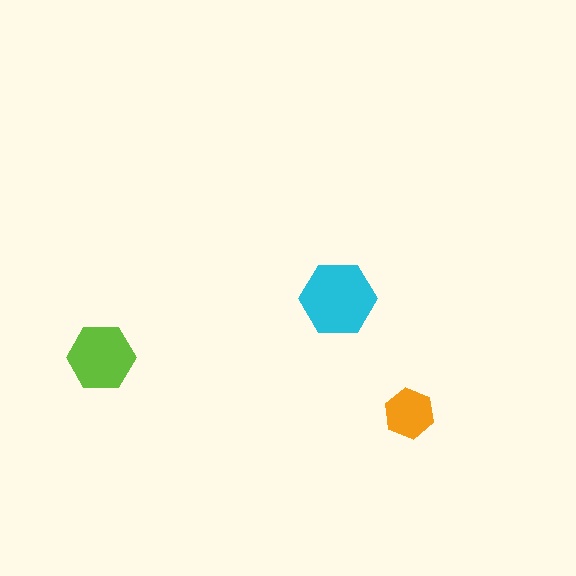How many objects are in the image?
There are 3 objects in the image.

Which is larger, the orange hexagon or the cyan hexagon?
The cyan one.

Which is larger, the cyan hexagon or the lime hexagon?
The cyan one.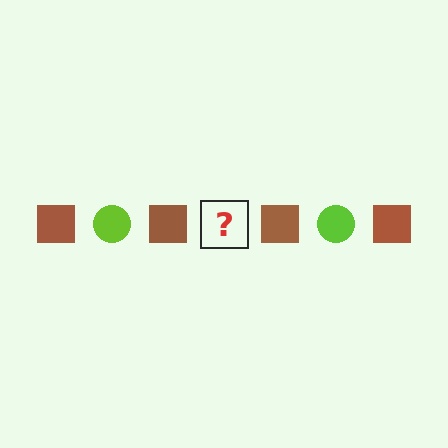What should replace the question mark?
The question mark should be replaced with a lime circle.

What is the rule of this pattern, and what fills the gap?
The rule is that the pattern alternates between brown square and lime circle. The gap should be filled with a lime circle.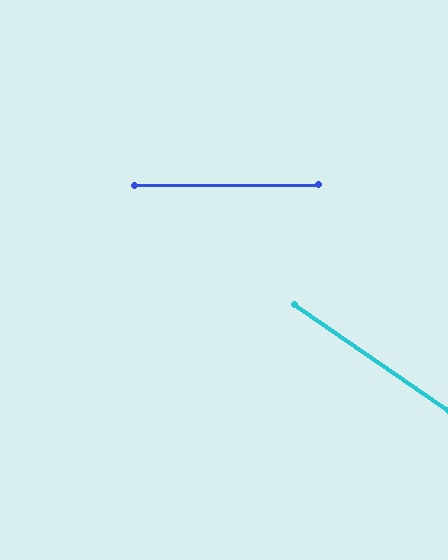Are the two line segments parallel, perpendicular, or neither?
Neither parallel nor perpendicular — they differ by about 35°.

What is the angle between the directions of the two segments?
Approximately 35 degrees.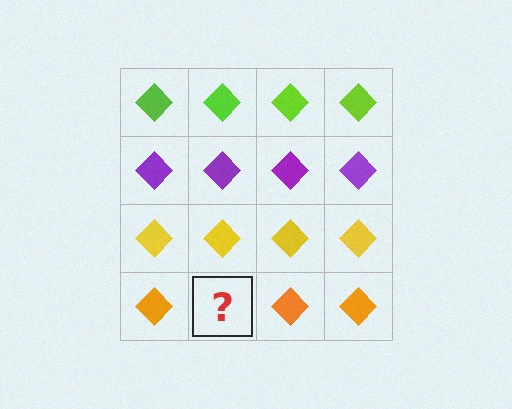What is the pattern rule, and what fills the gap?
The rule is that each row has a consistent color. The gap should be filled with an orange diamond.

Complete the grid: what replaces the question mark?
The question mark should be replaced with an orange diamond.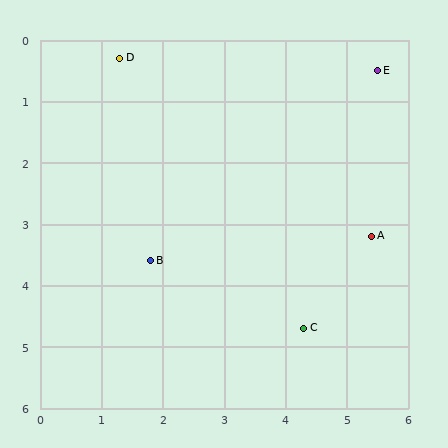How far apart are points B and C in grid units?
Points B and C are about 2.7 grid units apart.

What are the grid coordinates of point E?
Point E is at approximately (5.5, 0.5).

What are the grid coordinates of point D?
Point D is at approximately (1.3, 0.3).